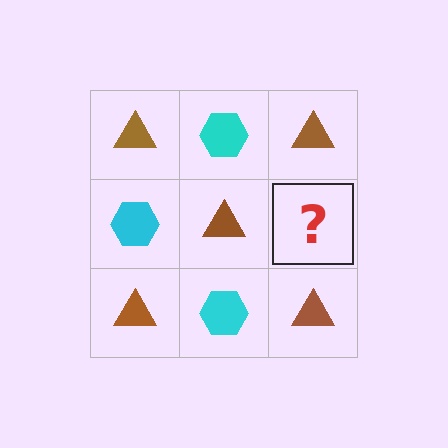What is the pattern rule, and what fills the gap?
The rule is that it alternates brown triangle and cyan hexagon in a checkerboard pattern. The gap should be filled with a cyan hexagon.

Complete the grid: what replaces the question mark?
The question mark should be replaced with a cyan hexagon.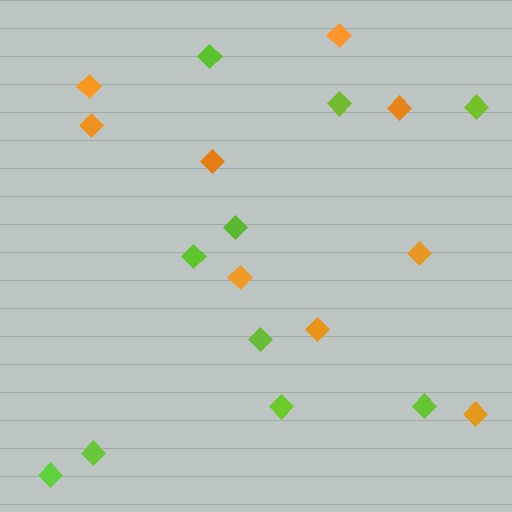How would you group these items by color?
There are 2 groups: one group of lime diamonds (10) and one group of orange diamonds (9).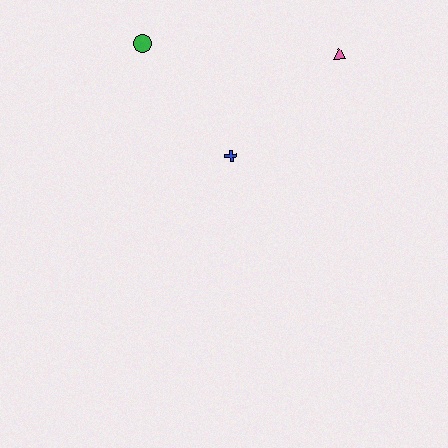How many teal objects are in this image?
There are no teal objects.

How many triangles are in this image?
There is 1 triangle.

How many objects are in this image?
There are 3 objects.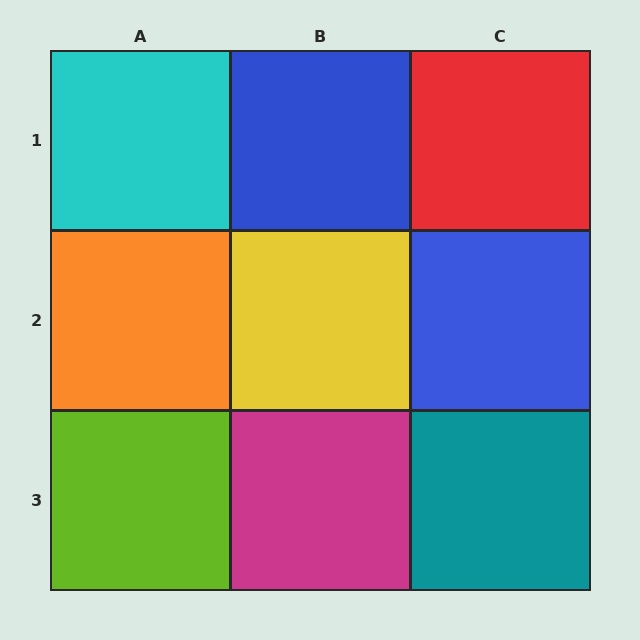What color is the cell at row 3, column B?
Magenta.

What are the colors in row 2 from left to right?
Orange, yellow, blue.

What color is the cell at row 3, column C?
Teal.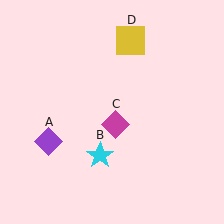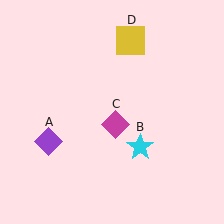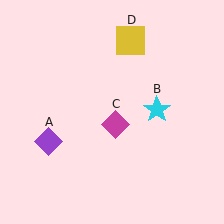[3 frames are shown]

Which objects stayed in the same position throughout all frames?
Purple diamond (object A) and magenta diamond (object C) and yellow square (object D) remained stationary.